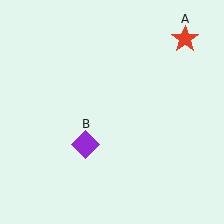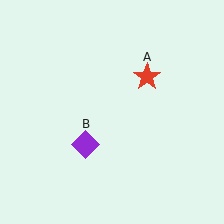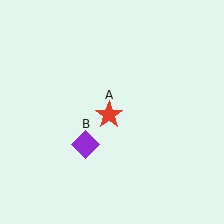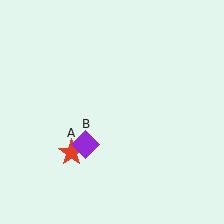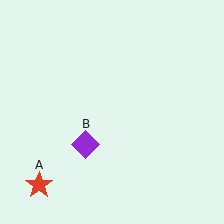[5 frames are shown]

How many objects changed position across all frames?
1 object changed position: red star (object A).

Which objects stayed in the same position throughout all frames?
Purple diamond (object B) remained stationary.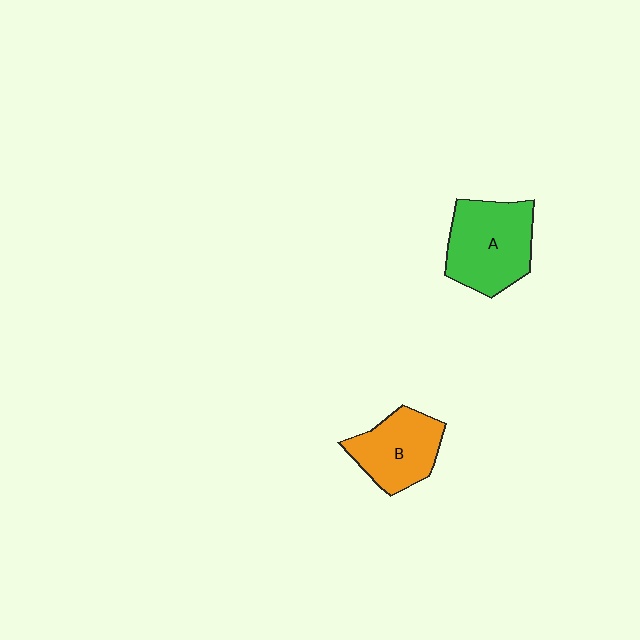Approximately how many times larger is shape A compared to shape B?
Approximately 1.3 times.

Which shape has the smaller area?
Shape B (orange).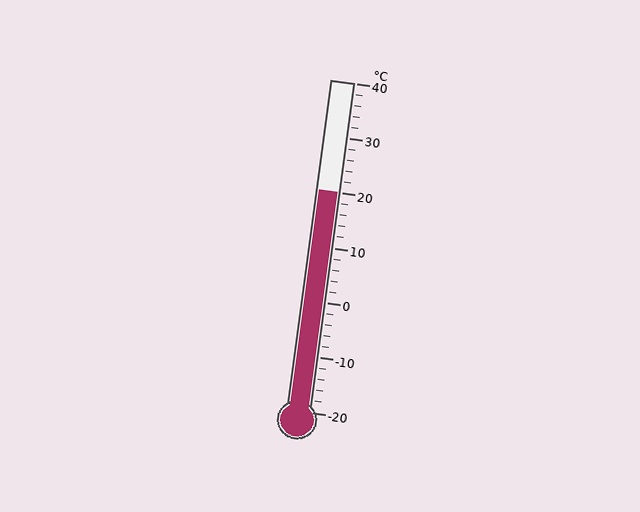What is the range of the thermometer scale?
The thermometer scale ranges from -20°C to 40°C.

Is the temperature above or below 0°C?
The temperature is above 0°C.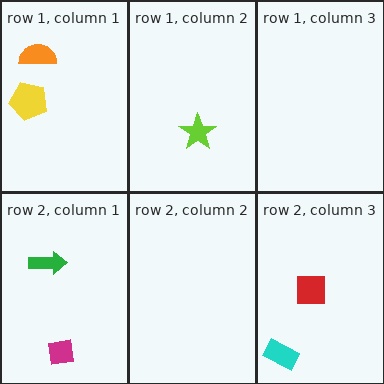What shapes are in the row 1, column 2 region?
The lime star.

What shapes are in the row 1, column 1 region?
The yellow pentagon, the orange semicircle.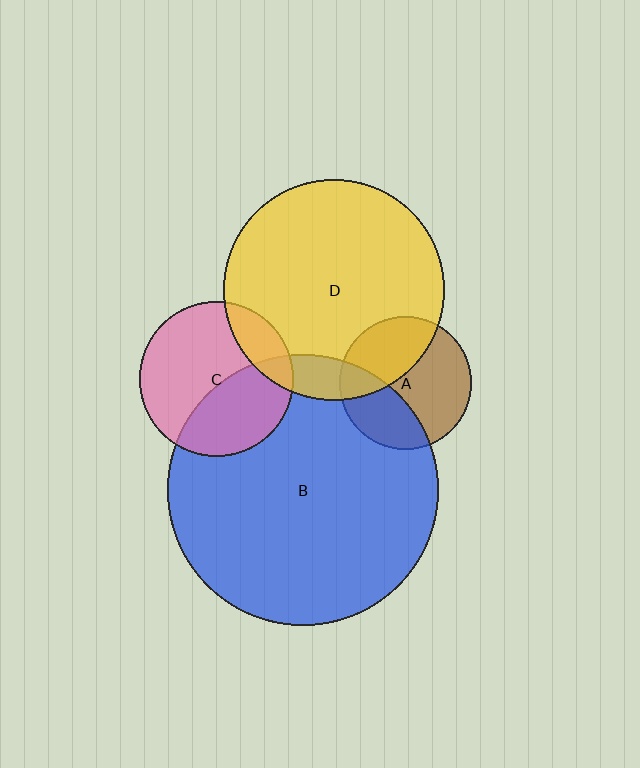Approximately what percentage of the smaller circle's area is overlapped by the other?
Approximately 40%.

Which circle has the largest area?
Circle B (blue).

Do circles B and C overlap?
Yes.